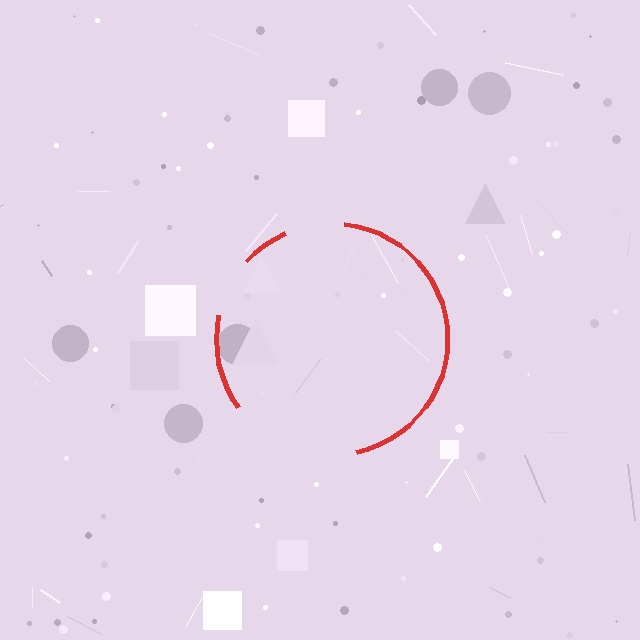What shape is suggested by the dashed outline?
The dashed outline suggests a circle.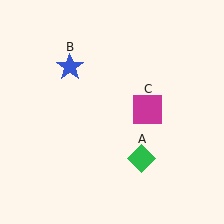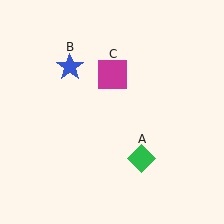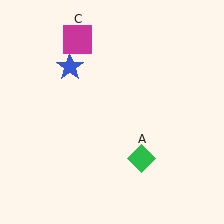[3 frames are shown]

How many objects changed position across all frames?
1 object changed position: magenta square (object C).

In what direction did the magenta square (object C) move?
The magenta square (object C) moved up and to the left.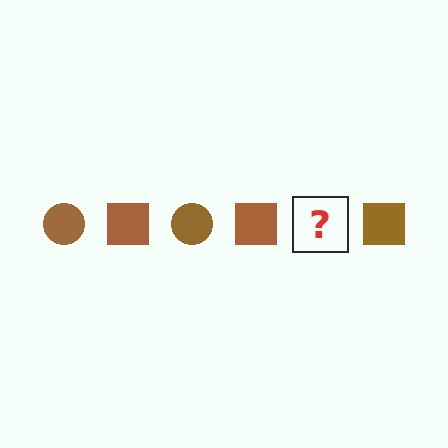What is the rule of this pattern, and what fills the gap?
The rule is that the pattern cycles through circle, square shapes in brown. The gap should be filled with a brown circle.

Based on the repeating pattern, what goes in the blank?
The blank should be a brown circle.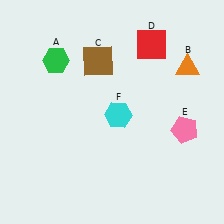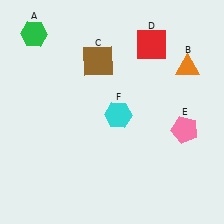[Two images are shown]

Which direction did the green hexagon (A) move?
The green hexagon (A) moved up.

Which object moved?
The green hexagon (A) moved up.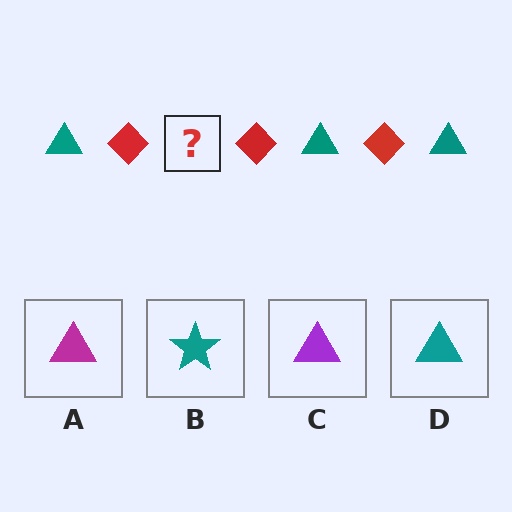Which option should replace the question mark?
Option D.